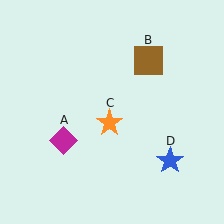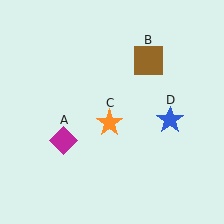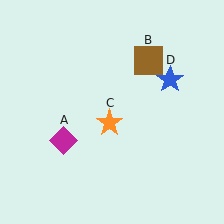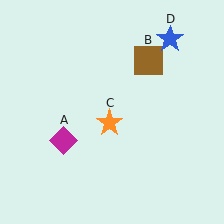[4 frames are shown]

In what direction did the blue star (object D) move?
The blue star (object D) moved up.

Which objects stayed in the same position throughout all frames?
Magenta diamond (object A) and brown square (object B) and orange star (object C) remained stationary.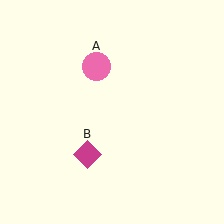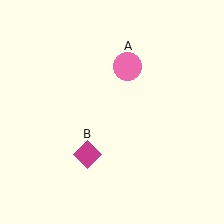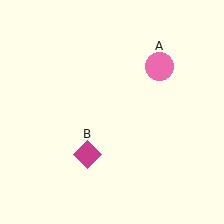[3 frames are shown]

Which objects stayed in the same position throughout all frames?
Magenta diamond (object B) remained stationary.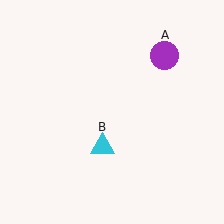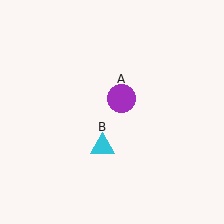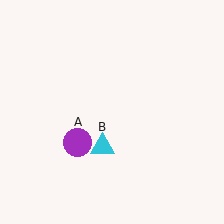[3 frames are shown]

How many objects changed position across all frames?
1 object changed position: purple circle (object A).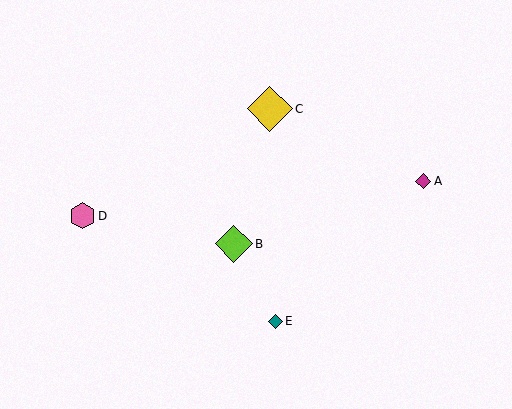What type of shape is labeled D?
Shape D is a pink hexagon.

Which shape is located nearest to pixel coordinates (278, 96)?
The yellow diamond (labeled C) at (270, 109) is nearest to that location.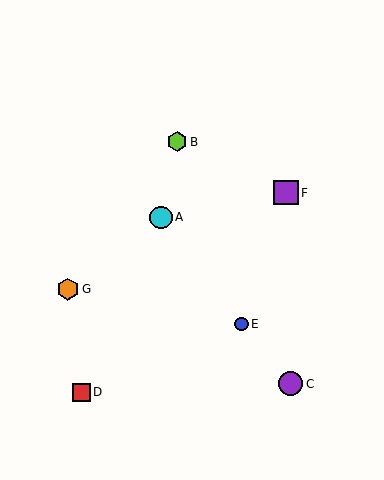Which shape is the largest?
The purple square (labeled F) is the largest.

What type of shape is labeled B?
Shape B is a lime hexagon.